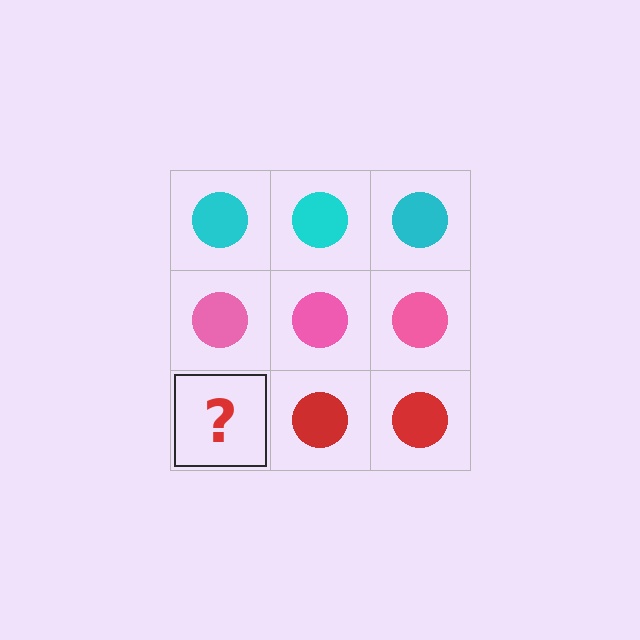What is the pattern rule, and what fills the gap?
The rule is that each row has a consistent color. The gap should be filled with a red circle.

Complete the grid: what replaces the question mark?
The question mark should be replaced with a red circle.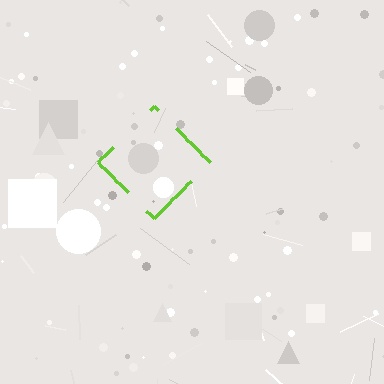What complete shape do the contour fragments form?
The contour fragments form a diamond.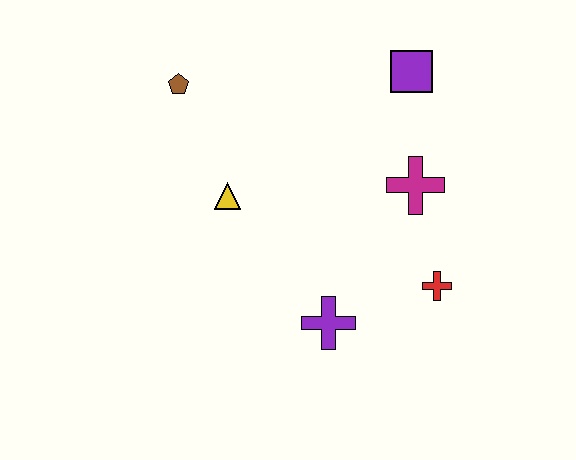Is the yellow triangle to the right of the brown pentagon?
Yes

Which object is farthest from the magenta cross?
The brown pentagon is farthest from the magenta cross.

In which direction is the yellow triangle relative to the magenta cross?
The yellow triangle is to the left of the magenta cross.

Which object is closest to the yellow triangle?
The brown pentagon is closest to the yellow triangle.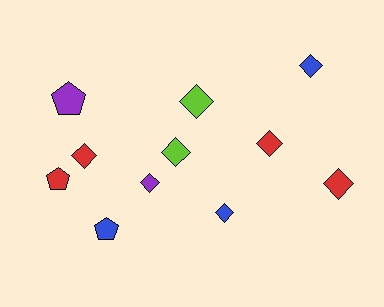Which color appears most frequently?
Red, with 4 objects.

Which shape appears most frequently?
Diamond, with 8 objects.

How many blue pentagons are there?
There is 1 blue pentagon.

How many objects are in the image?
There are 11 objects.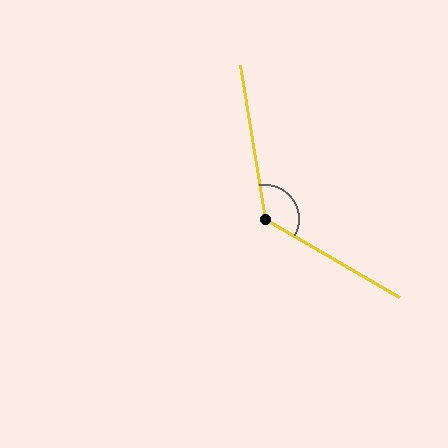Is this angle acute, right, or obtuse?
It is obtuse.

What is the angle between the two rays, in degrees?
Approximately 129 degrees.